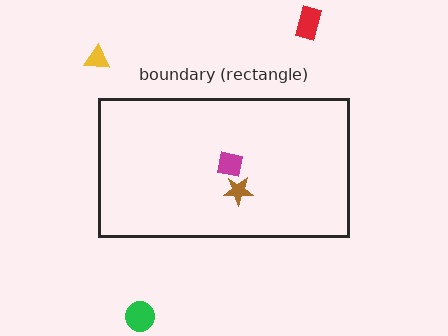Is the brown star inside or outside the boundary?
Inside.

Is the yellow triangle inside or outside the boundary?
Outside.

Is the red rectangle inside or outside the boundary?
Outside.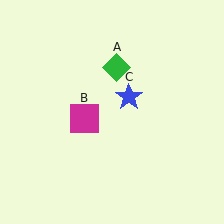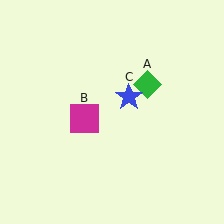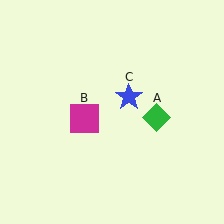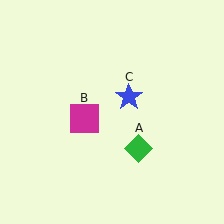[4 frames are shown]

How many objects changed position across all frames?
1 object changed position: green diamond (object A).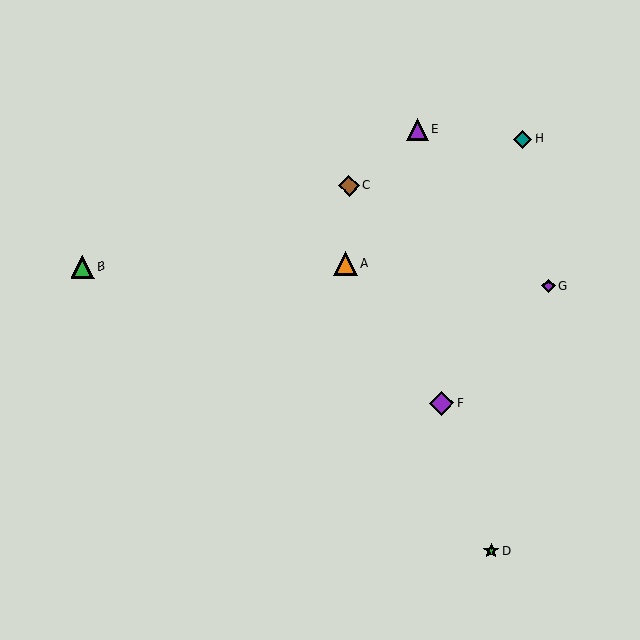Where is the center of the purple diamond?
The center of the purple diamond is at (548, 286).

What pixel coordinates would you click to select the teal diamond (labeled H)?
Click at (523, 139) to select the teal diamond H.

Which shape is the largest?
The orange triangle (labeled A) is the largest.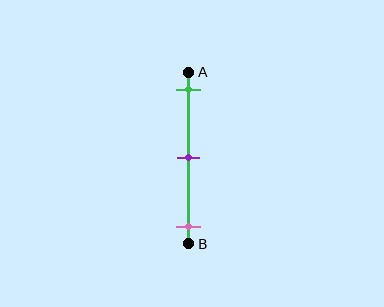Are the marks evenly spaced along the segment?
Yes, the marks are approximately evenly spaced.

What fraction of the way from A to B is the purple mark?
The purple mark is approximately 50% (0.5) of the way from A to B.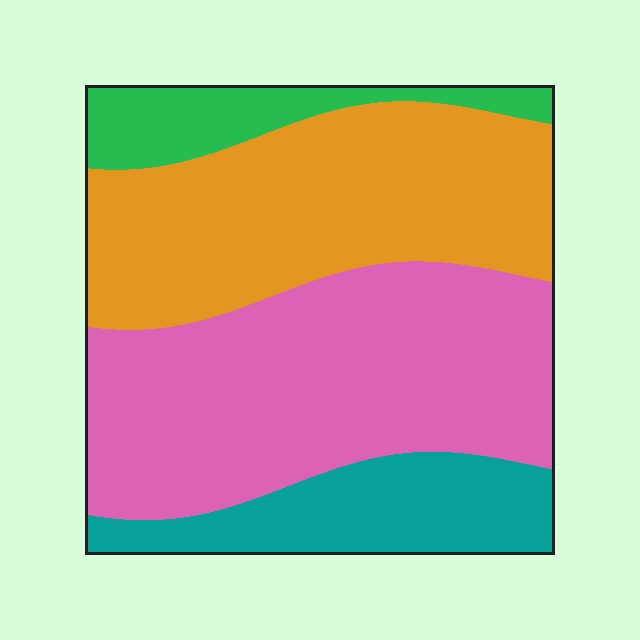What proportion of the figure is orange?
Orange covers about 35% of the figure.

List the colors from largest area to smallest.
From largest to smallest: pink, orange, teal, green.